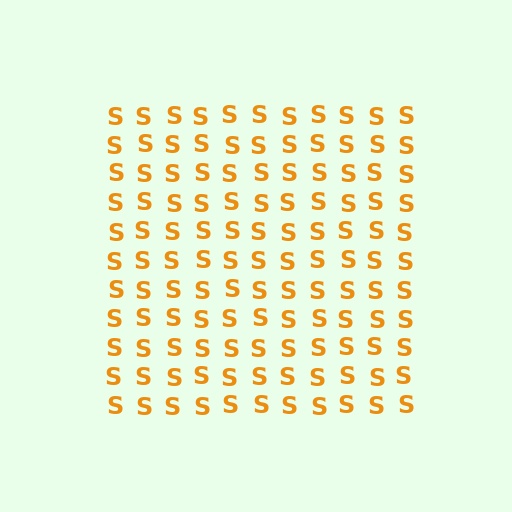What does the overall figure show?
The overall figure shows a square.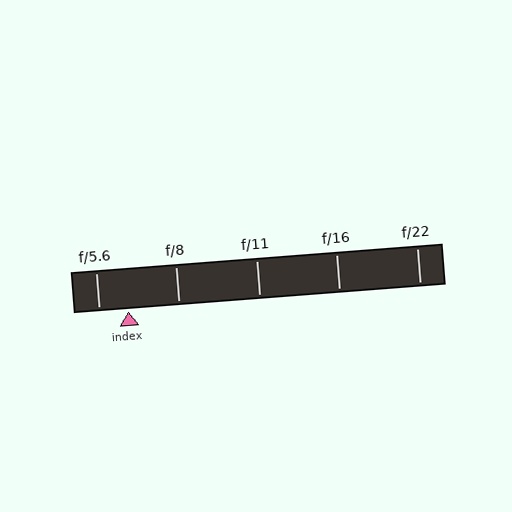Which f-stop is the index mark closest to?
The index mark is closest to f/5.6.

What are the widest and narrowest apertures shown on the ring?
The widest aperture shown is f/5.6 and the narrowest is f/22.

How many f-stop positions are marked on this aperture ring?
There are 5 f-stop positions marked.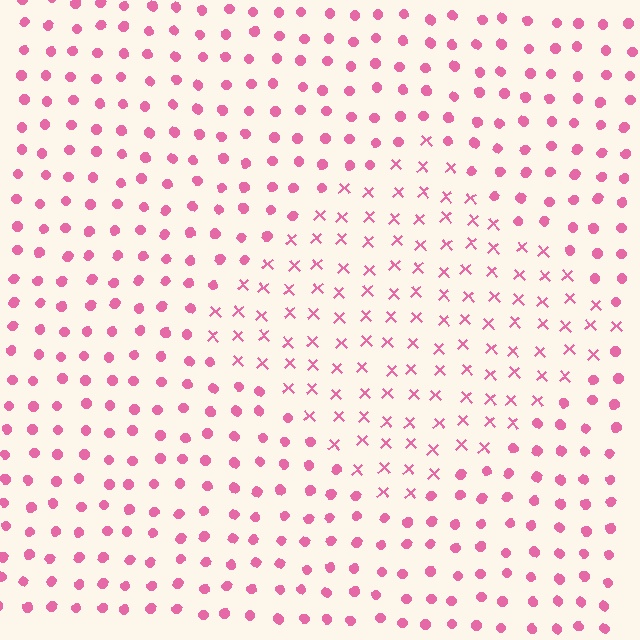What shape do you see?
I see a diamond.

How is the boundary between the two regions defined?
The boundary is defined by a change in element shape: X marks inside vs. circles outside. All elements share the same color and spacing.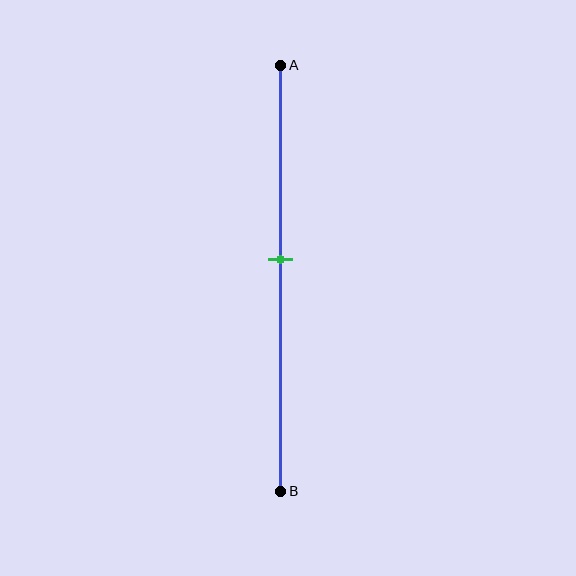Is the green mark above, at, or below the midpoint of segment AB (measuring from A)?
The green mark is above the midpoint of segment AB.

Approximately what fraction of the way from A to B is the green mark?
The green mark is approximately 45% of the way from A to B.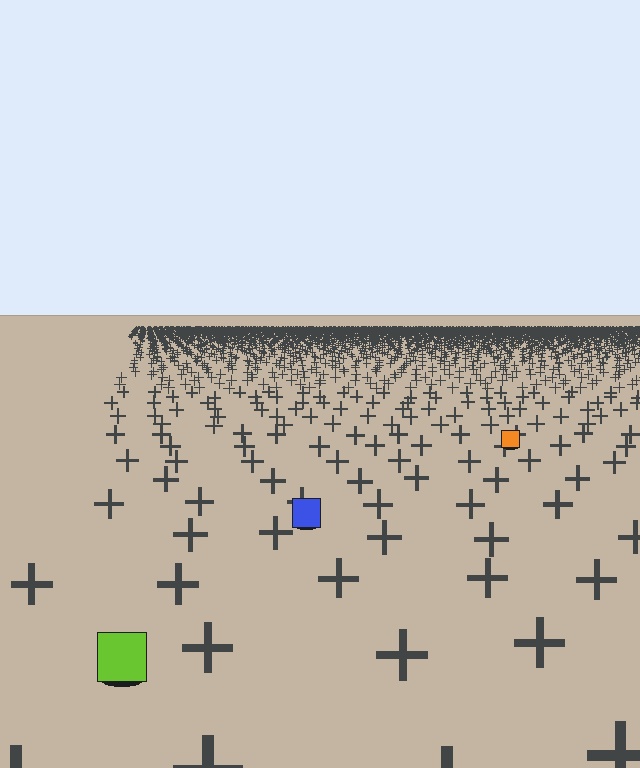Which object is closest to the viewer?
The lime square is closest. The texture marks near it are larger and more spread out.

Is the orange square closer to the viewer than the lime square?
No. The lime square is closer — you can tell from the texture gradient: the ground texture is coarser near it.